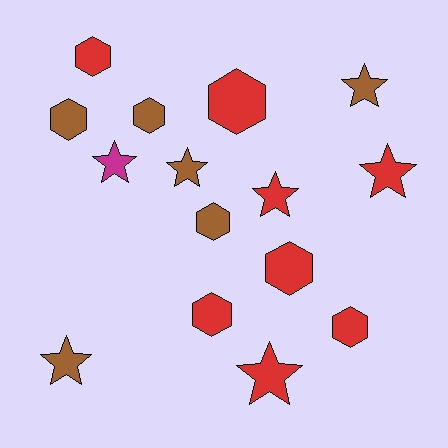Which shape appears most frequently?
Hexagon, with 8 objects.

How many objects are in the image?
There are 15 objects.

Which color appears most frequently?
Red, with 8 objects.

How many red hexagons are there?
There are 5 red hexagons.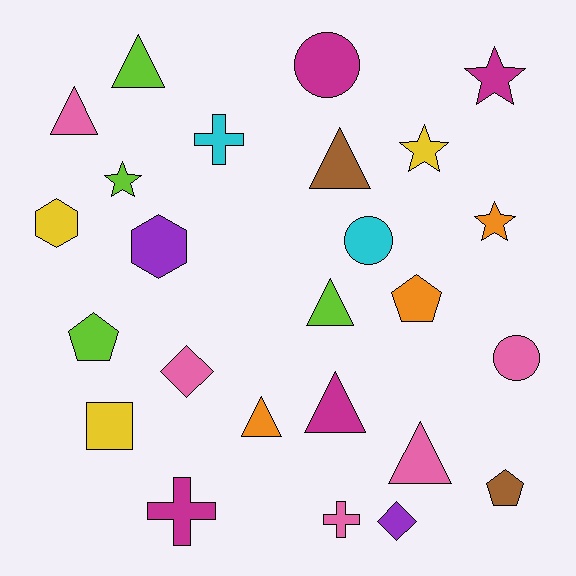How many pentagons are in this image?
There are 3 pentagons.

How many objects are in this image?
There are 25 objects.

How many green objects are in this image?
There are no green objects.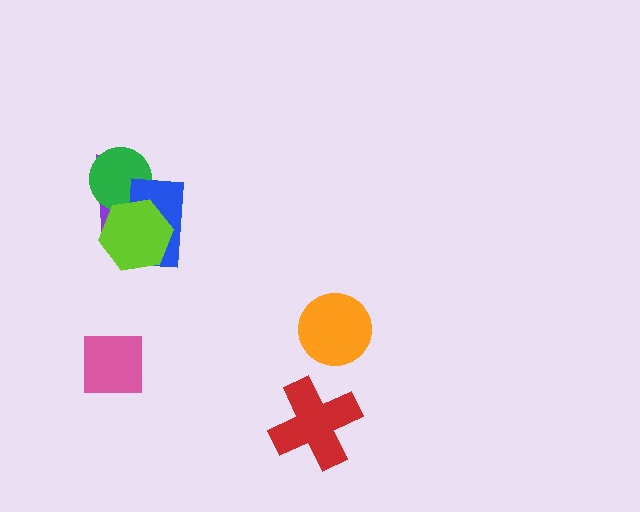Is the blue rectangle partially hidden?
Yes, it is partially covered by another shape.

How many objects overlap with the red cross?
0 objects overlap with the red cross.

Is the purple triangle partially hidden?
Yes, it is partially covered by another shape.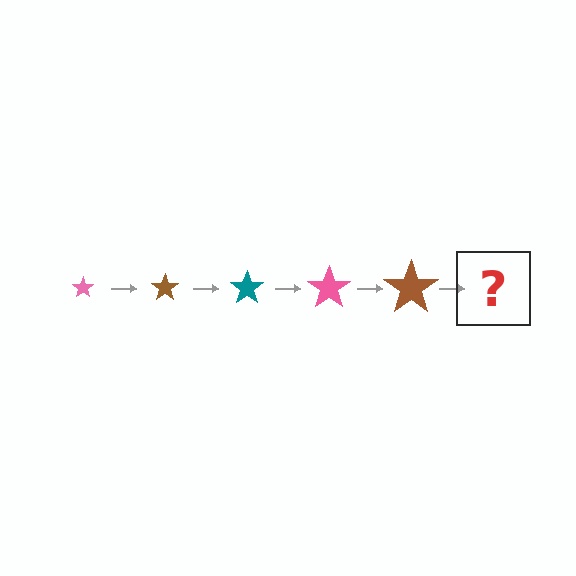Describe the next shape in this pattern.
It should be a teal star, larger than the previous one.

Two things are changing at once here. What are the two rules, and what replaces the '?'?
The two rules are that the star grows larger each step and the color cycles through pink, brown, and teal. The '?' should be a teal star, larger than the previous one.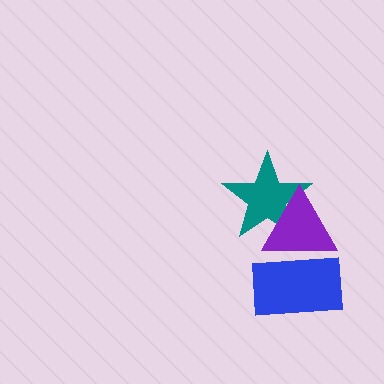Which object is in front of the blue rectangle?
The purple triangle is in front of the blue rectangle.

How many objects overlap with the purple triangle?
2 objects overlap with the purple triangle.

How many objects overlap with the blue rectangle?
1 object overlaps with the blue rectangle.